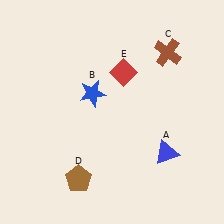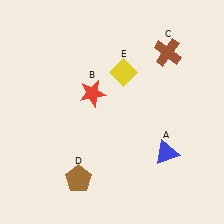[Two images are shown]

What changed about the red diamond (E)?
In Image 1, E is red. In Image 2, it changed to yellow.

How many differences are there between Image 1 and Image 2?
There are 2 differences between the two images.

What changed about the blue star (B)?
In Image 1, B is blue. In Image 2, it changed to red.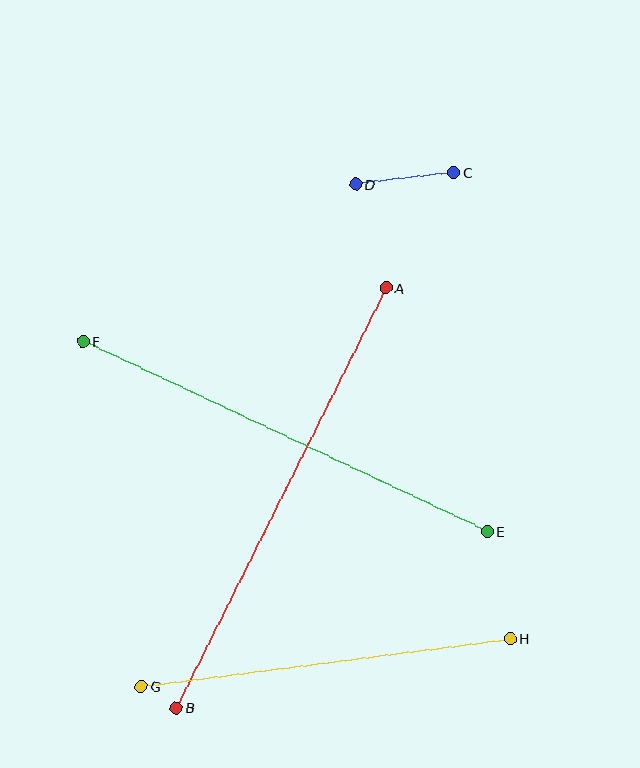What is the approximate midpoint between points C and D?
The midpoint is at approximately (405, 178) pixels.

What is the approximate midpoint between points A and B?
The midpoint is at approximately (281, 498) pixels.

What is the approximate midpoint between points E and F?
The midpoint is at approximately (285, 436) pixels.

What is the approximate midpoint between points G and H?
The midpoint is at approximately (326, 662) pixels.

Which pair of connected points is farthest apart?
Points A and B are farthest apart.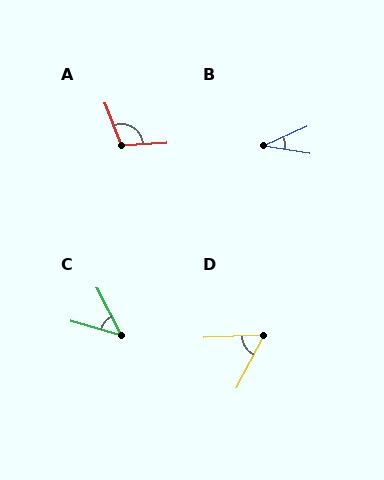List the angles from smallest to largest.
B (33°), C (47°), D (60°), A (108°).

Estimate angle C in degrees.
Approximately 47 degrees.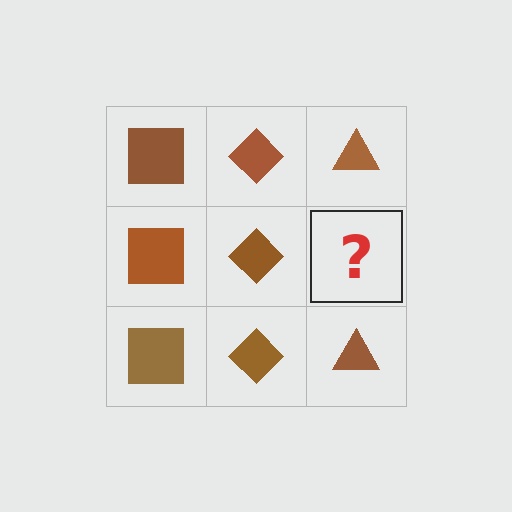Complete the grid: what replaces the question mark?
The question mark should be replaced with a brown triangle.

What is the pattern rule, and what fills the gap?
The rule is that each column has a consistent shape. The gap should be filled with a brown triangle.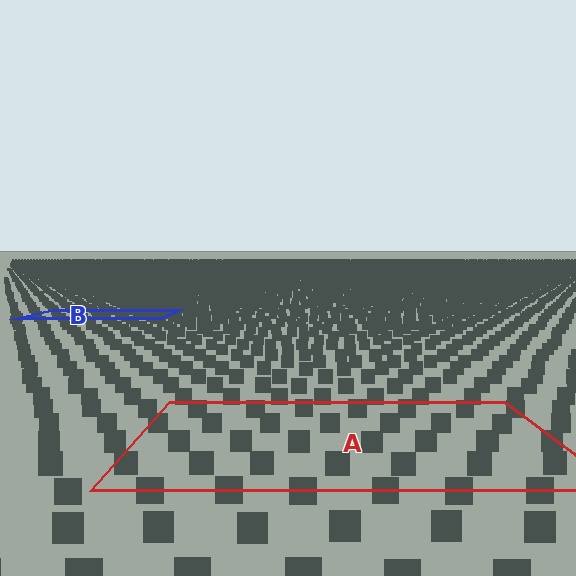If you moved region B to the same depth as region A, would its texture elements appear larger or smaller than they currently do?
They would appear larger. At a closer depth, the same texture elements are projected at a bigger on-screen size.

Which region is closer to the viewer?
Region A is closer. The texture elements there are larger and more spread out.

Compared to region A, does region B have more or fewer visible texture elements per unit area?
Region B has more texture elements per unit area — they are packed more densely because it is farther away.